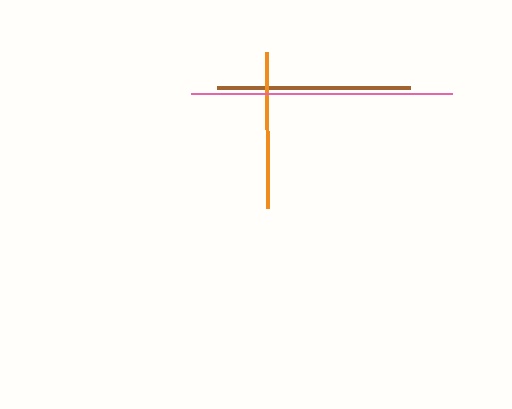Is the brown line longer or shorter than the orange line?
The brown line is longer than the orange line.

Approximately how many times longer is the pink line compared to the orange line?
The pink line is approximately 1.7 times the length of the orange line.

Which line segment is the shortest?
The orange line is the shortest at approximately 156 pixels.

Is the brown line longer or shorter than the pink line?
The pink line is longer than the brown line.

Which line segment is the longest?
The pink line is the longest at approximately 261 pixels.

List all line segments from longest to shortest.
From longest to shortest: pink, brown, orange.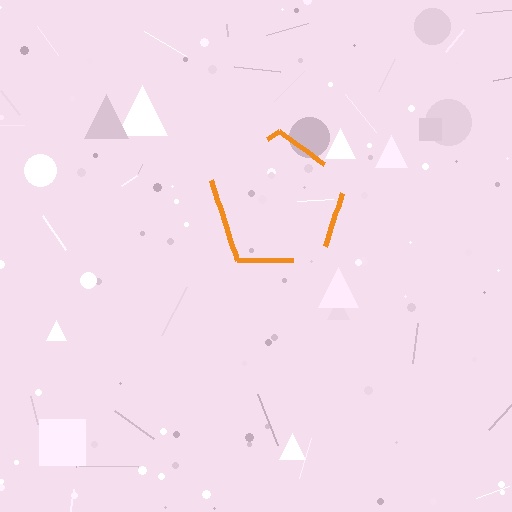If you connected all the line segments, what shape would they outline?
They would outline a pentagon.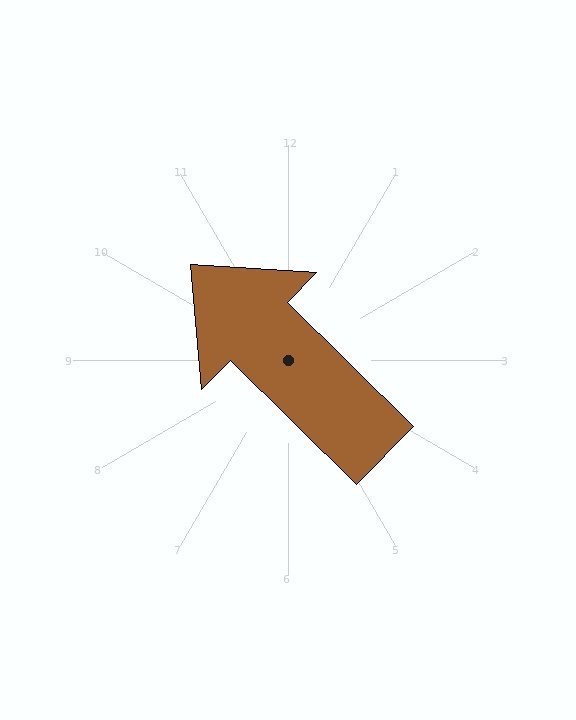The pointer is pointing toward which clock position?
Roughly 10 o'clock.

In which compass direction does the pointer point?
Northwest.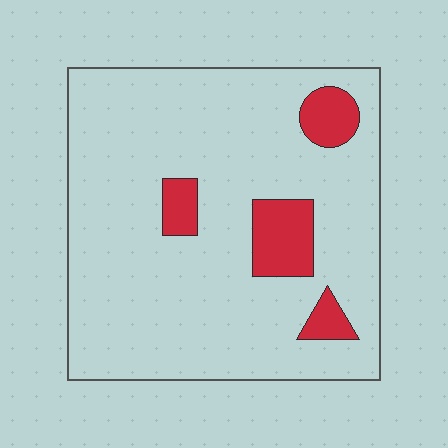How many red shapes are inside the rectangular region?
4.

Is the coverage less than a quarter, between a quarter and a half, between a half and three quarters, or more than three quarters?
Less than a quarter.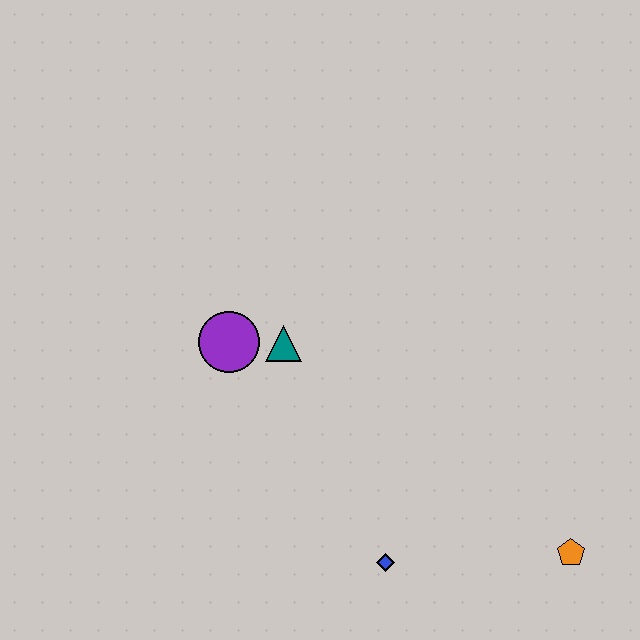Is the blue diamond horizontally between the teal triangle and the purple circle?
No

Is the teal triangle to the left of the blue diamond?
Yes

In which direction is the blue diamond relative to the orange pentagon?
The blue diamond is to the left of the orange pentagon.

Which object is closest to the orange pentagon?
The blue diamond is closest to the orange pentagon.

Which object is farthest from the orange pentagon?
The purple circle is farthest from the orange pentagon.